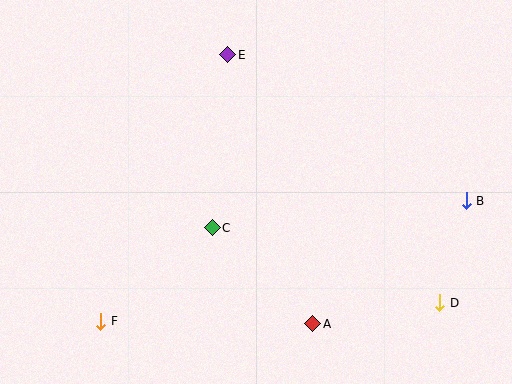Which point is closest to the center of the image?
Point C at (212, 228) is closest to the center.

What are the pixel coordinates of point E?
Point E is at (228, 55).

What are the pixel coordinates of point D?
Point D is at (440, 303).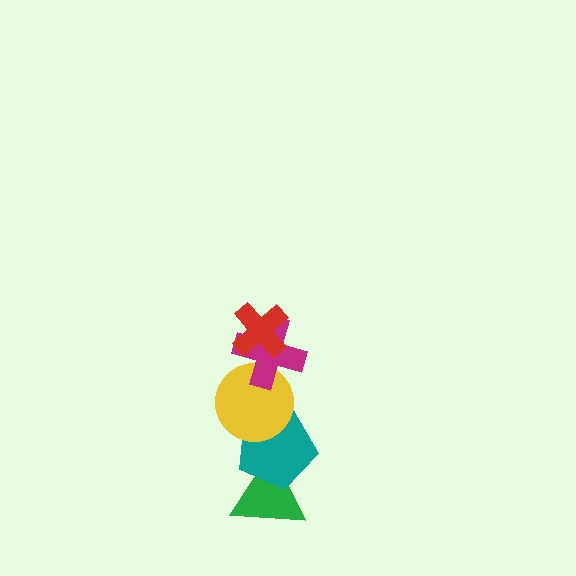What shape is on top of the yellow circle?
The magenta cross is on top of the yellow circle.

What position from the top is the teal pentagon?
The teal pentagon is 4th from the top.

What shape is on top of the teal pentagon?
The yellow circle is on top of the teal pentagon.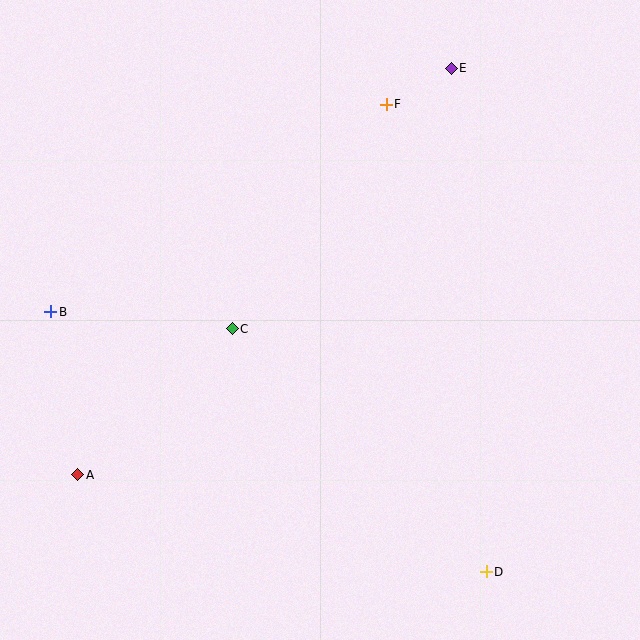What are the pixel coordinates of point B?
Point B is at (51, 312).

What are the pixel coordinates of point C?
Point C is at (232, 329).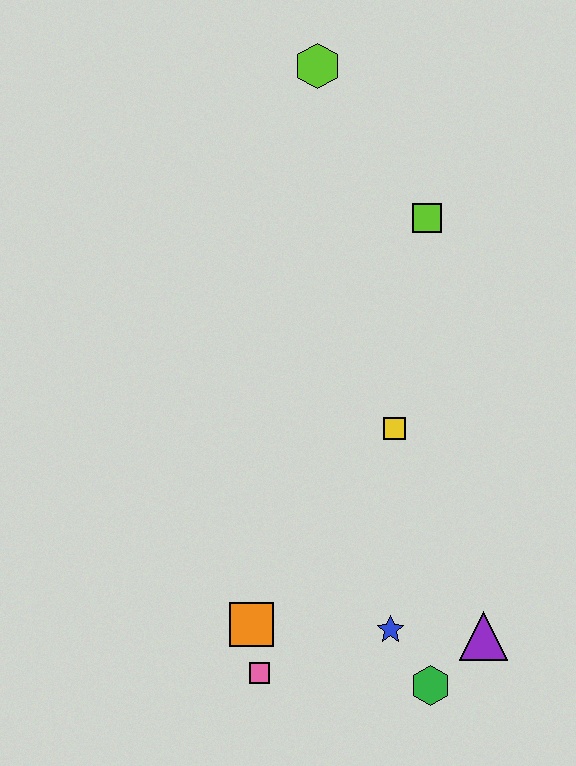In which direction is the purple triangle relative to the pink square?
The purple triangle is to the right of the pink square.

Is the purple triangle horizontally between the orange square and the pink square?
No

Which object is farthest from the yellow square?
The lime hexagon is farthest from the yellow square.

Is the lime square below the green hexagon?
No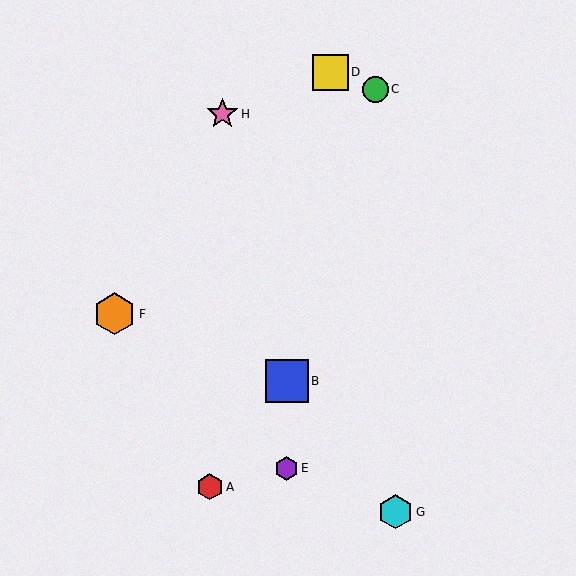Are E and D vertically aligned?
No, E is at x≈287 and D is at x≈330.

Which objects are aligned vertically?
Objects B, E are aligned vertically.